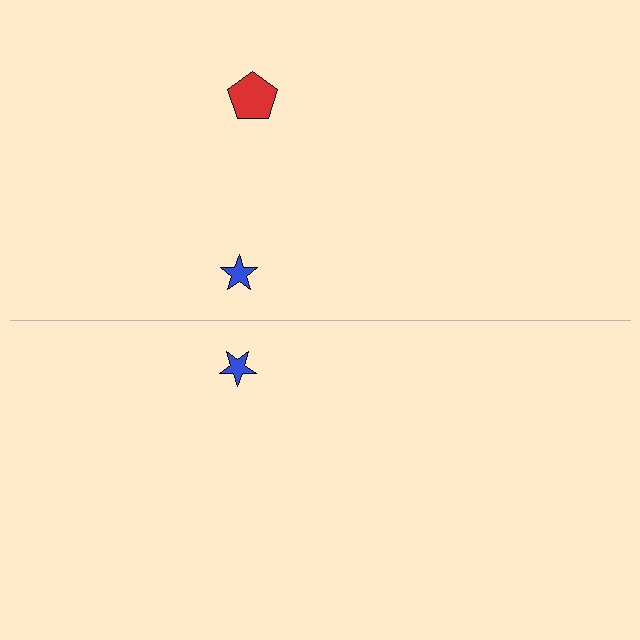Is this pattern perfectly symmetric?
No, the pattern is not perfectly symmetric. A red pentagon is missing from the bottom side.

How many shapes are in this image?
There are 3 shapes in this image.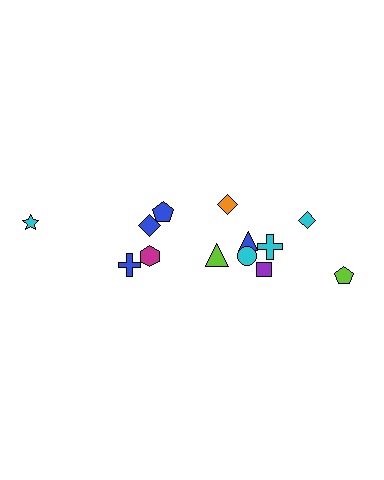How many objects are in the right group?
There are 8 objects.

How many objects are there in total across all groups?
There are 13 objects.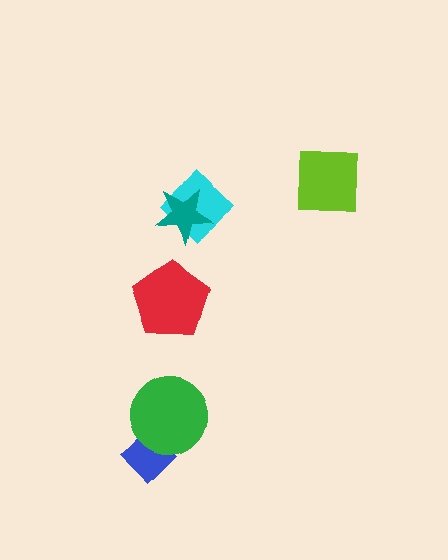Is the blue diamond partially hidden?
Yes, it is partially covered by another shape.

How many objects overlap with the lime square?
0 objects overlap with the lime square.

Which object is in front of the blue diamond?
The green circle is in front of the blue diamond.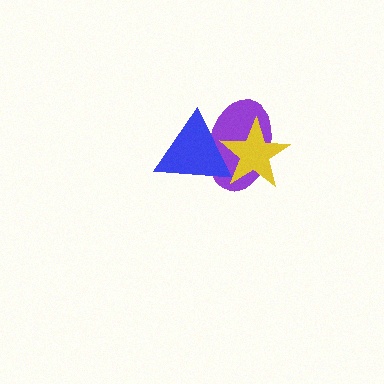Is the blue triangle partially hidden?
Yes, it is partially covered by another shape.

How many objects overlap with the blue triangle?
2 objects overlap with the blue triangle.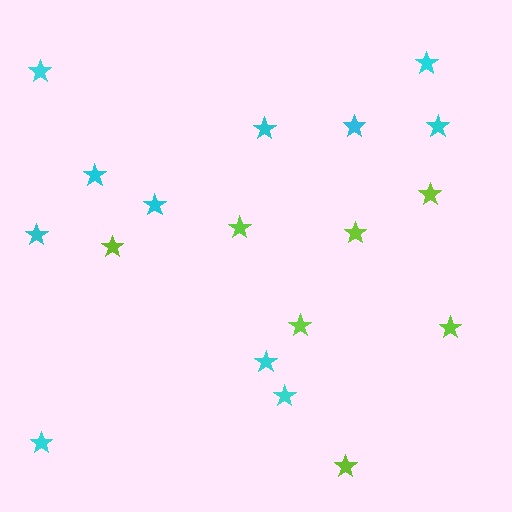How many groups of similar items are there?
There are 2 groups: one group of cyan stars (11) and one group of lime stars (7).